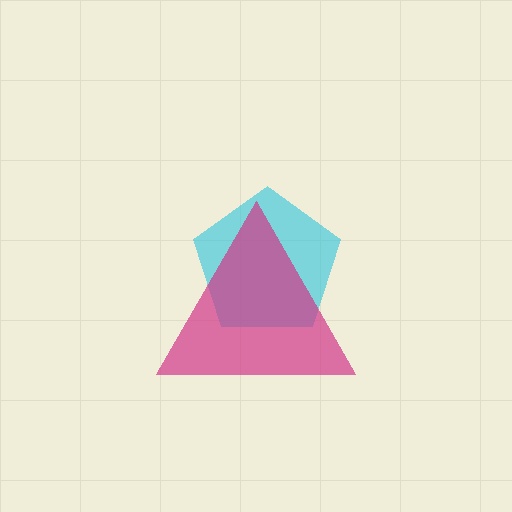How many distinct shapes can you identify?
There are 2 distinct shapes: a cyan pentagon, a magenta triangle.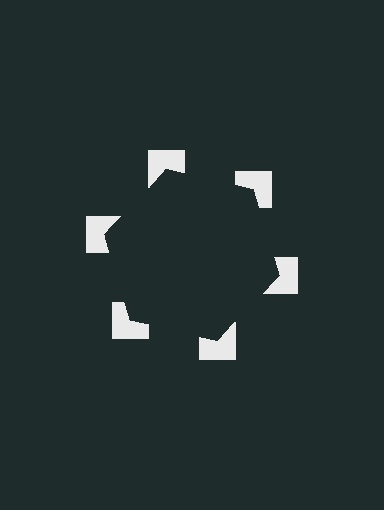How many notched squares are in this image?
There are 6 — one at each vertex of the illusory hexagon.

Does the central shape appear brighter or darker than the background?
It typically appears slightly darker than the background, even though no actual brightness change is drawn.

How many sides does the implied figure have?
6 sides.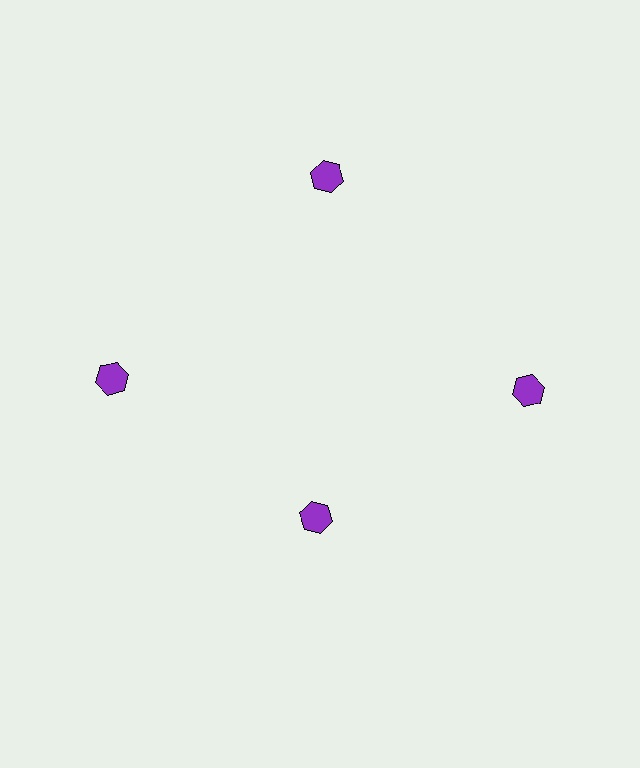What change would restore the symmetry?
The symmetry would be restored by moving it outward, back onto the ring so that all 4 hexagons sit at equal angles and equal distance from the center.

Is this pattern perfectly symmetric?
No. The 4 purple hexagons are arranged in a ring, but one element near the 6 o'clock position is pulled inward toward the center, breaking the 4-fold rotational symmetry.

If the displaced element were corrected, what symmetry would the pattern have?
It would have 4-fold rotational symmetry — the pattern would map onto itself every 90 degrees.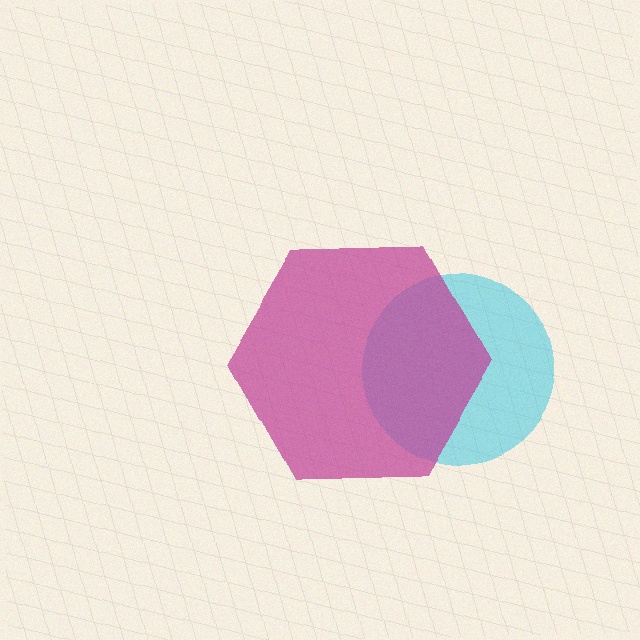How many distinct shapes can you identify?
There are 2 distinct shapes: a cyan circle, a magenta hexagon.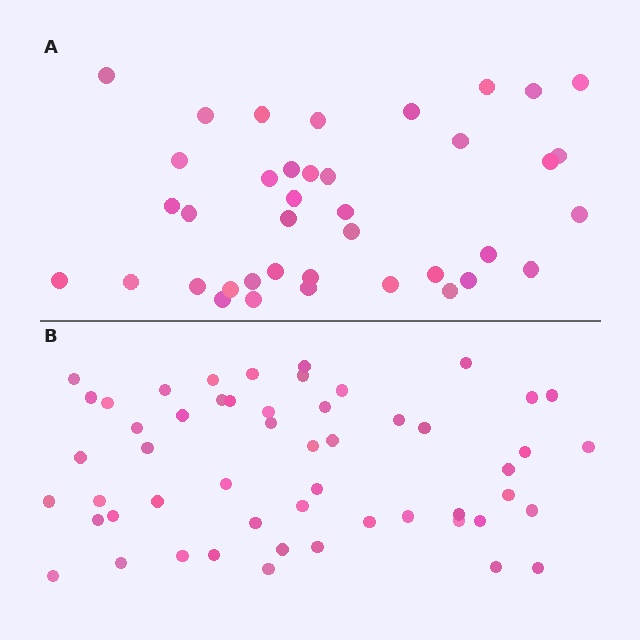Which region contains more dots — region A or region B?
Region B (the bottom region) has more dots.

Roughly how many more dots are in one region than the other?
Region B has approximately 15 more dots than region A.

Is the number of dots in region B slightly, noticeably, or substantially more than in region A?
Region B has noticeably more, but not dramatically so. The ratio is roughly 1.4 to 1.